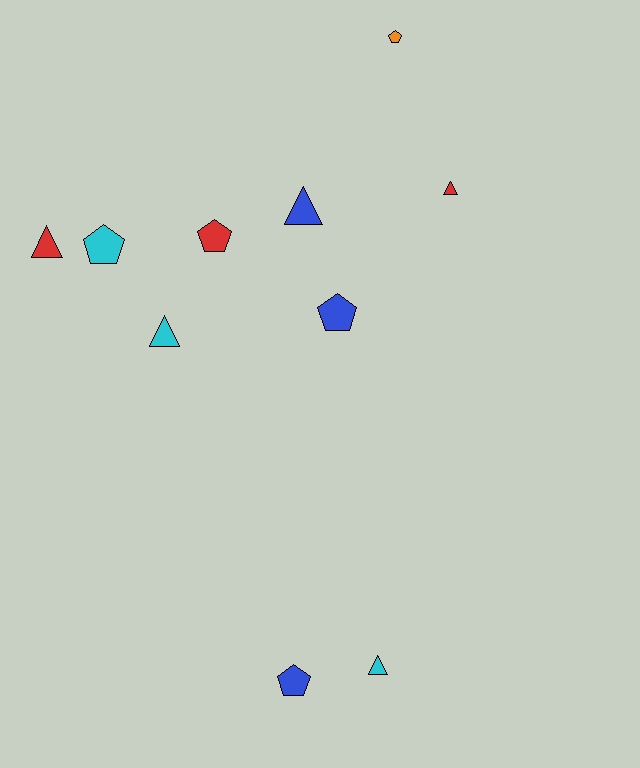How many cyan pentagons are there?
There is 1 cyan pentagon.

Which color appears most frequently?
Red, with 3 objects.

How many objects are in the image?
There are 10 objects.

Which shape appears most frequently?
Triangle, with 5 objects.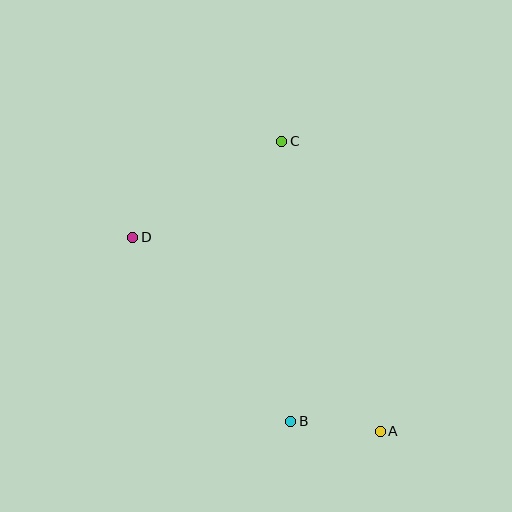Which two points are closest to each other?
Points A and B are closest to each other.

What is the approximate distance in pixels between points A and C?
The distance between A and C is approximately 306 pixels.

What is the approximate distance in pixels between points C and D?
The distance between C and D is approximately 177 pixels.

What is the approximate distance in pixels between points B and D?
The distance between B and D is approximately 243 pixels.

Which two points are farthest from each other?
Points A and D are farthest from each other.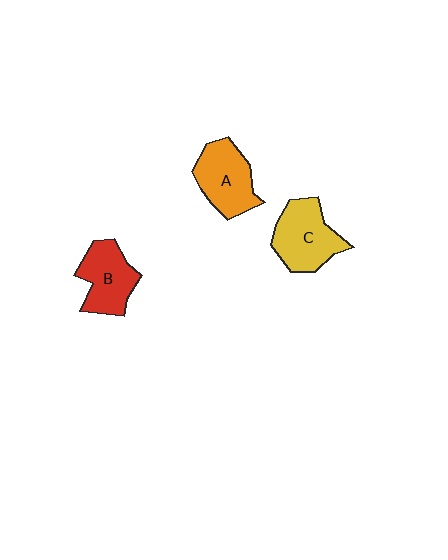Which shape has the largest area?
Shape C (yellow).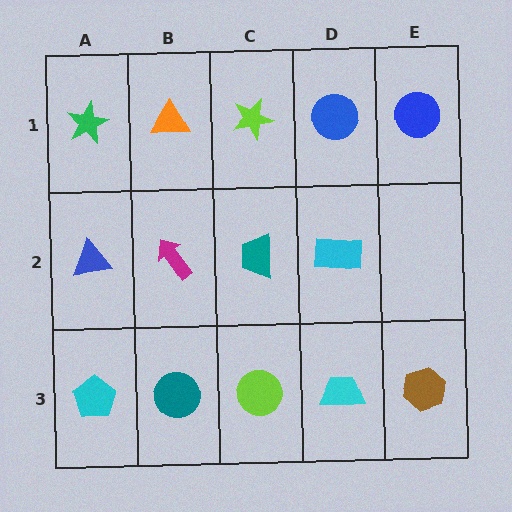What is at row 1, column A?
A green star.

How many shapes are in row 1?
5 shapes.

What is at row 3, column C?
A lime circle.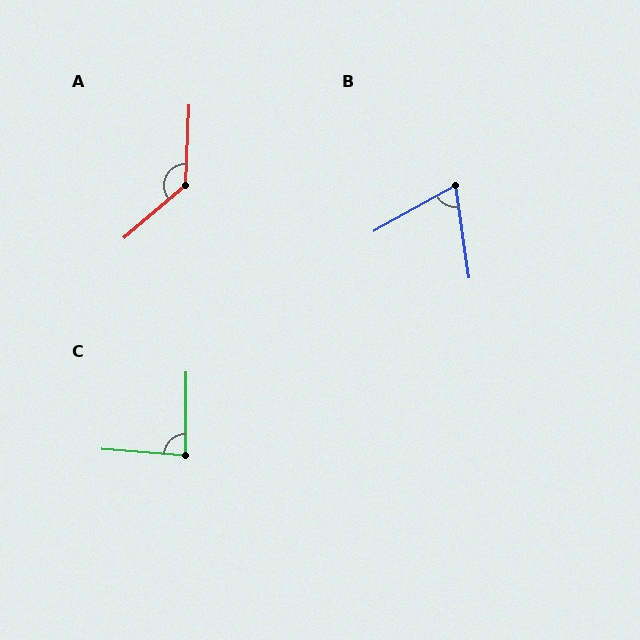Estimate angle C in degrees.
Approximately 86 degrees.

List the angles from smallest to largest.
B (69°), C (86°), A (133°).